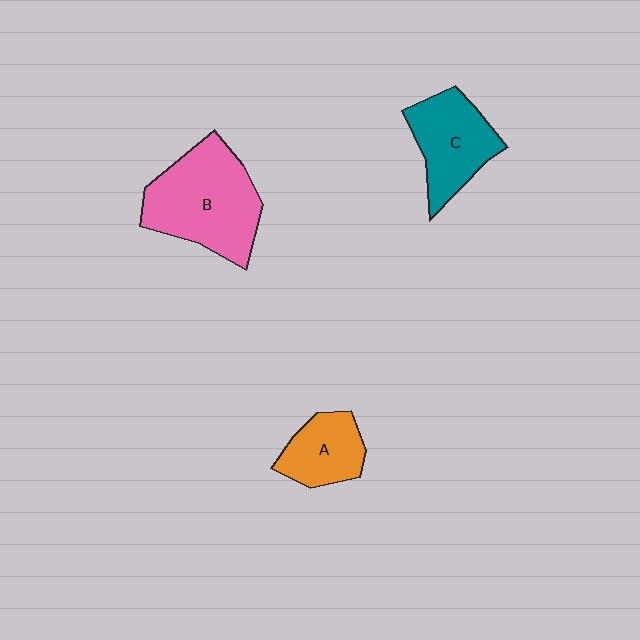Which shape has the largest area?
Shape B (pink).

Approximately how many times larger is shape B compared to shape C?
Approximately 1.5 times.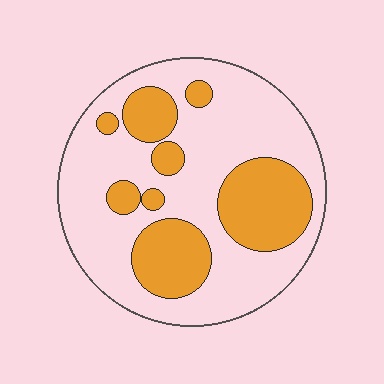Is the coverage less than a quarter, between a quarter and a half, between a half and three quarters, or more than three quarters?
Between a quarter and a half.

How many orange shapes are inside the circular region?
8.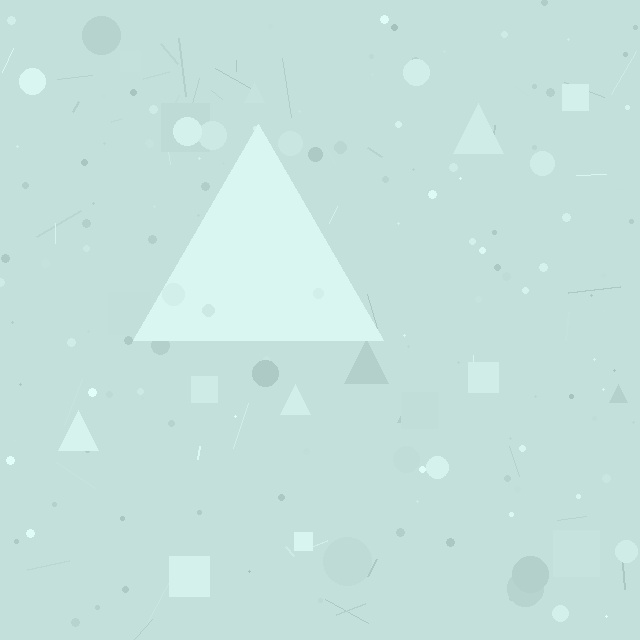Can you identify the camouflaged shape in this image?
The camouflaged shape is a triangle.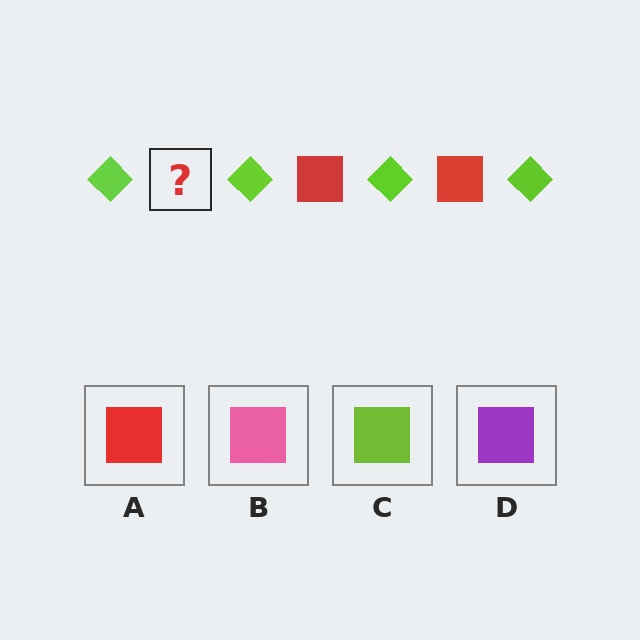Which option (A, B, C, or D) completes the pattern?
A.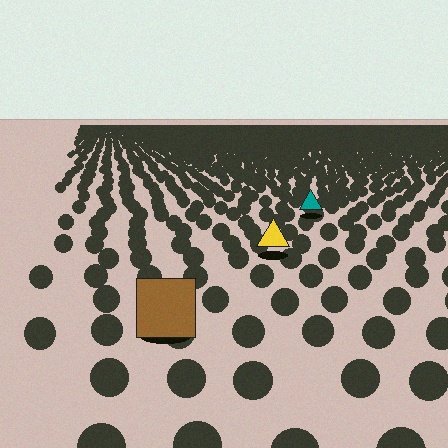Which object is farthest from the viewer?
The teal triangle is farthest from the viewer. It appears smaller and the ground texture around it is denser.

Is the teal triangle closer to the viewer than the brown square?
No. The brown square is closer — you can tell from the texture gradient: the ground texture is coarser near it.